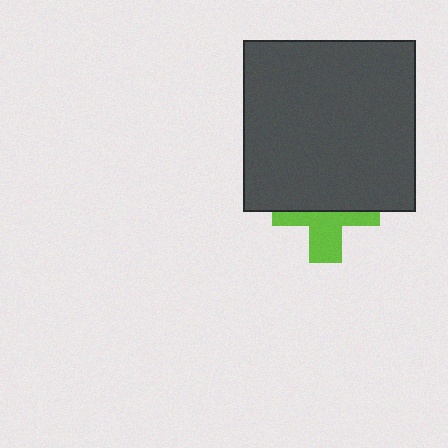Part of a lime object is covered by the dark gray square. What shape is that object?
It is a cross.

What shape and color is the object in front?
The object in front is a dark gray square.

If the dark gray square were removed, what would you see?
You would see the complete lime cross.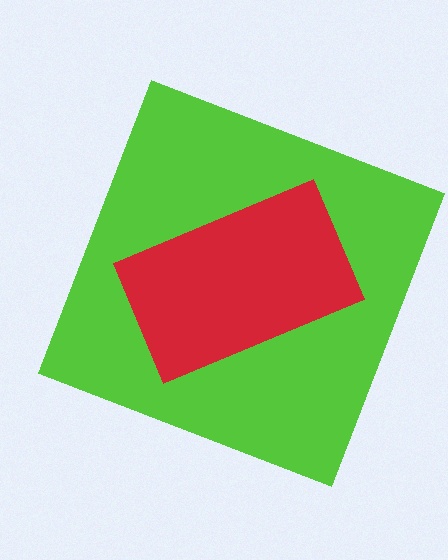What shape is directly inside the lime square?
The red rectangle.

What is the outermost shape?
The lime square.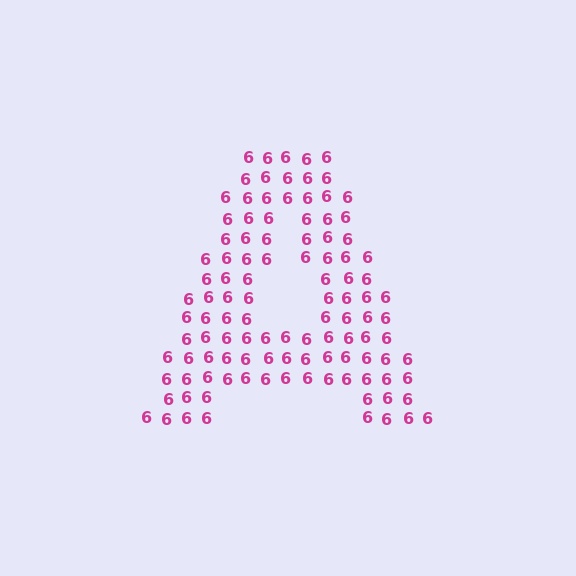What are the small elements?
The small elements are digit 6's.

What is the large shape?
The large shape is the letter A.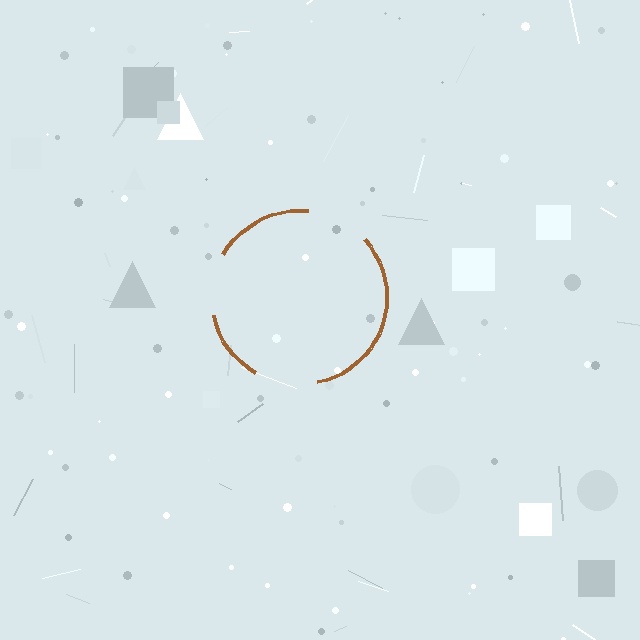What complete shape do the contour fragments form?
The contour fragments form a circle.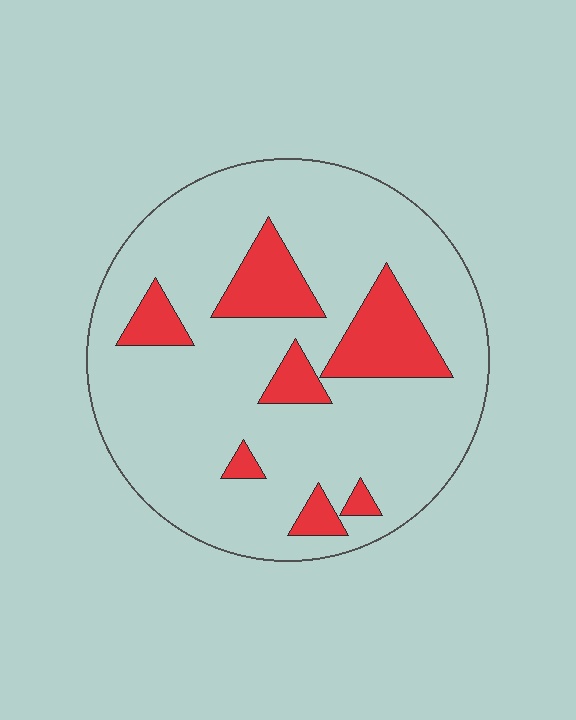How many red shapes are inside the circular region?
7.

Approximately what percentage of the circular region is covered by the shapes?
Approximately 20%.